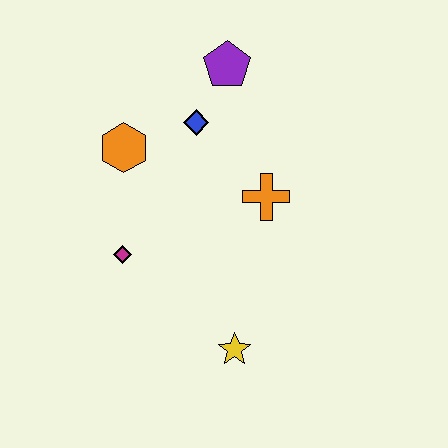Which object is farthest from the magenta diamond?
The purple pentagon is farthest from the magenta diamond.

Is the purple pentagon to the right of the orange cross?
No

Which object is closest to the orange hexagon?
The blue diamond is closest to the orange hexagon.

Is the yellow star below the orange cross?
Yes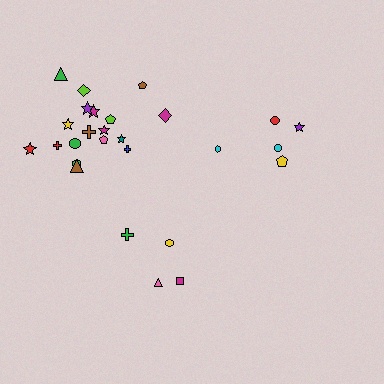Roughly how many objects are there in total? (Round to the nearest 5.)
Roughly 25 objects in total.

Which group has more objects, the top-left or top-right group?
The top-left group.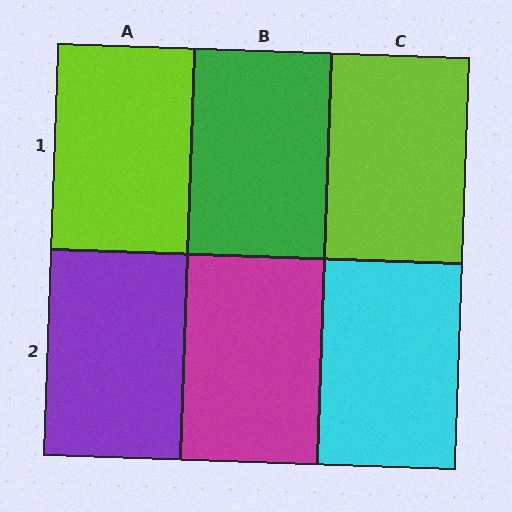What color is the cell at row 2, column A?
Purple.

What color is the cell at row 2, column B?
Magenta.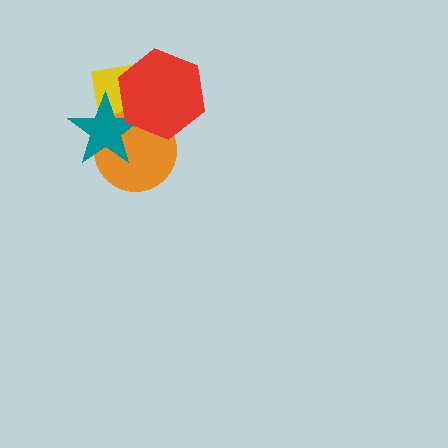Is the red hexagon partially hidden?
No, no other shape covers it.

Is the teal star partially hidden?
Yes, it is partially covered by another shape.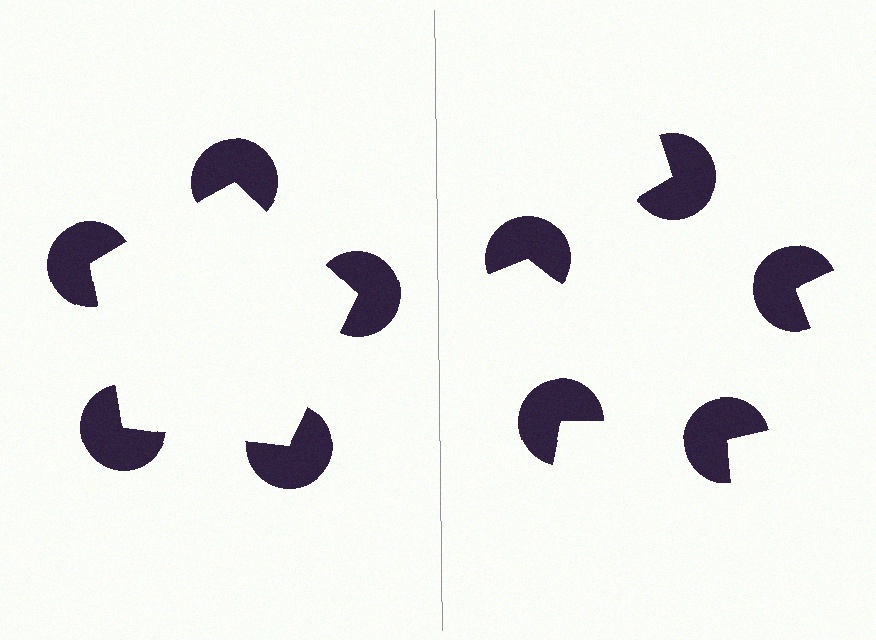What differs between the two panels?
The pac-man discs are positioned identically on both sides; only the wedge orientations differ. On the left they align to a pentagon; on the right they are misaligned.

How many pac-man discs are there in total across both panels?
10 — 5 on each side.